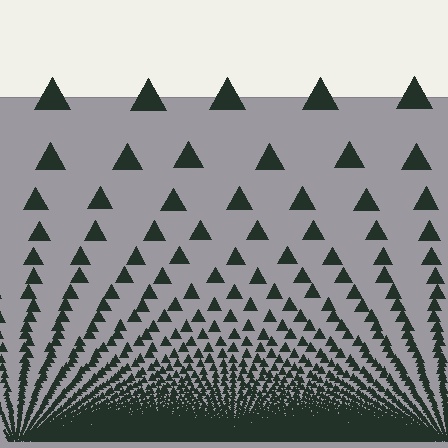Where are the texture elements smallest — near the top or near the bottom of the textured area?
Near the bottom.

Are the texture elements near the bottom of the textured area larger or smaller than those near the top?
Smaller. The gradient is inverted — elements near the bottom are smaller and denser.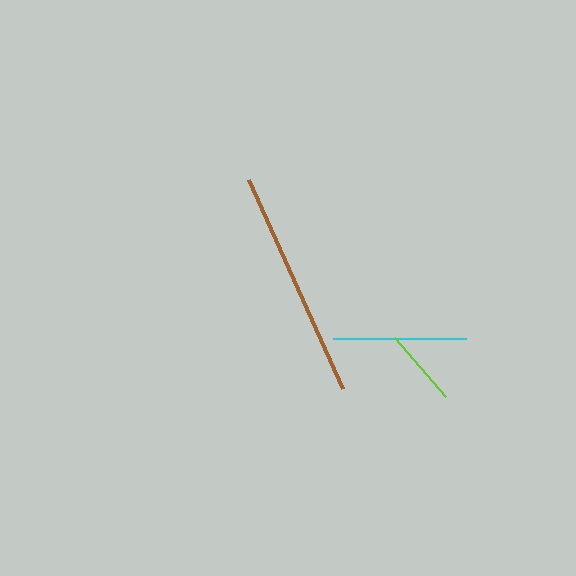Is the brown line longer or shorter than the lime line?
The brown line is longer than the lime line.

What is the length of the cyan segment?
The cyan segment is approximately 133 pixels long.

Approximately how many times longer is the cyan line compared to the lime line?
The cyan line is approximately 1.7 times the length of the lime line.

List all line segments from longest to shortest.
From longest to shortest: brown, cyan, lime.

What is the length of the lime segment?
The lime segment is approximately 78 pixels long.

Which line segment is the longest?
The brown line is the longest at approximately 229 pixels.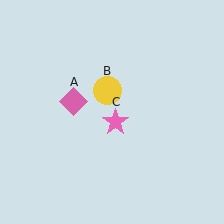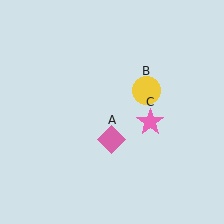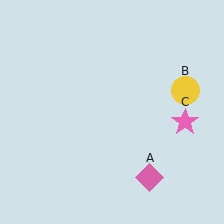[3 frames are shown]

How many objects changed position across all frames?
3 objects changed position: pink diamond (object A), yellow circle (object B), pink star (object C).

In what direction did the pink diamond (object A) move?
The pink diamond (object A) moved down and to the right.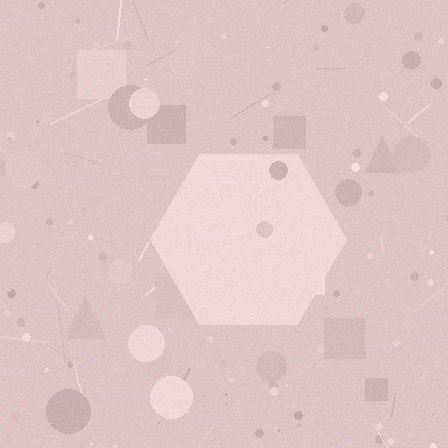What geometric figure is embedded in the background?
A hexagon is embedded in the background.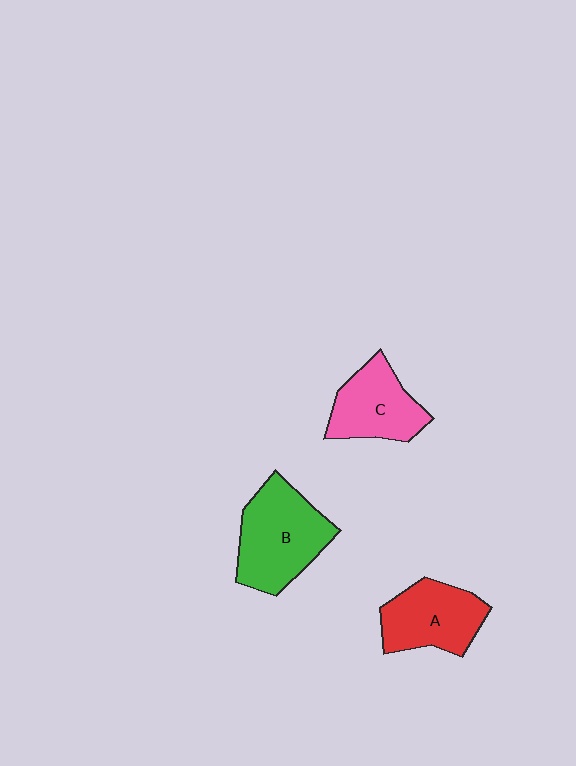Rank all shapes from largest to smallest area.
From largest to smallest: B (green), A (red), C (pink).